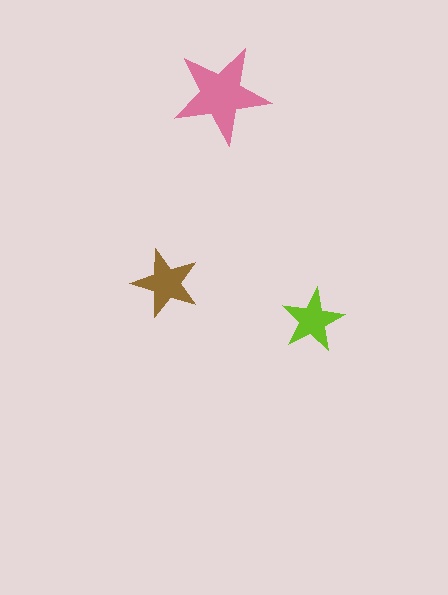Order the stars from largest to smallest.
the pink one, the brown one, the lime one.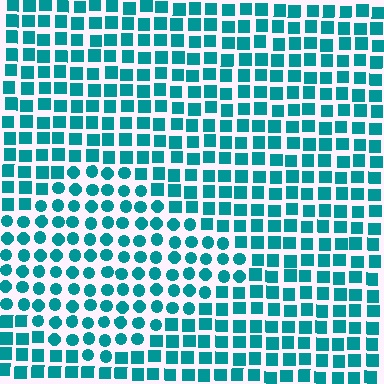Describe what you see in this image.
The image is filled with small teal elements arranged in a uniform grid. A diamond-shaped region contains circles, while the surrounding area contains squares. The boundary is defined purely by the change in element shape.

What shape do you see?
I see a diamond.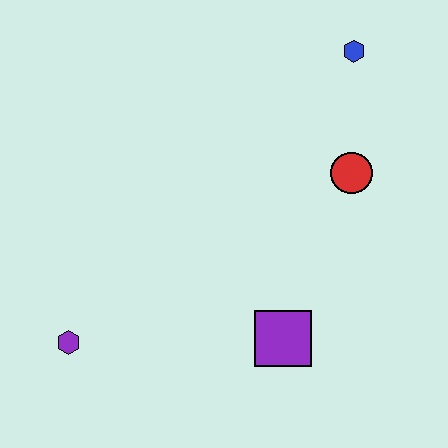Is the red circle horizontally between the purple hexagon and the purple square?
No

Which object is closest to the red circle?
The blue hexagon is closest to the red circle.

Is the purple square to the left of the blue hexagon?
Yes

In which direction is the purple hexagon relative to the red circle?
The purple hexagon is to the left of the red circle.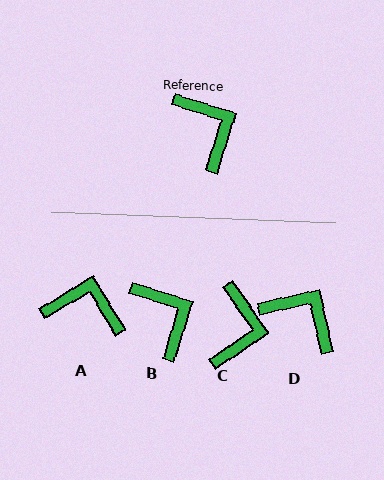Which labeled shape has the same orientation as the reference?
B.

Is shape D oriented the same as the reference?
No, it is off by about 30 degrees.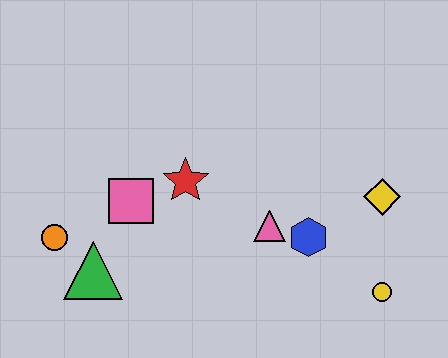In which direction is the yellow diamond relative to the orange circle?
The yellow diamond is to the right of the orange circle.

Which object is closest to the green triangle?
The orange circle is closest to the green triangle.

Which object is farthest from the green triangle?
The yellow diamond is farthest from the green triangle.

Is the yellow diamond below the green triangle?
No